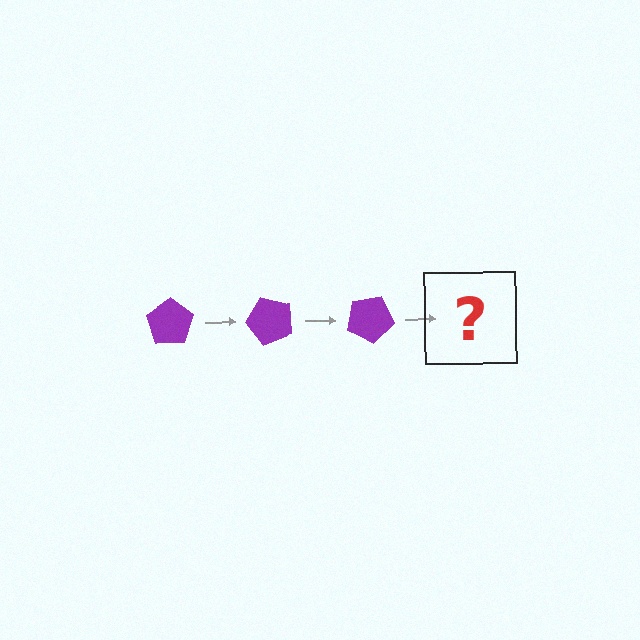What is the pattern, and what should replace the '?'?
The pattern is that the pentagon rotates 50 degrees each step. The '?' should be a purple pentagon rotated 150 degrees.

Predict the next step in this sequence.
The next step is a purple pentagon rotated 150 degrees.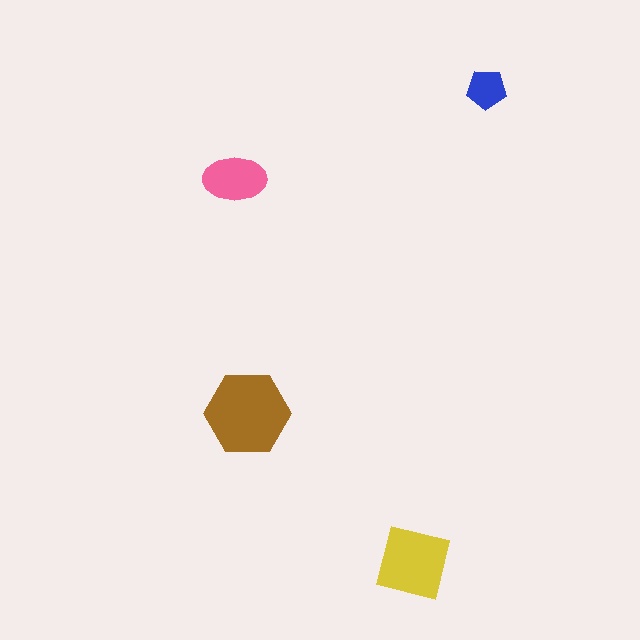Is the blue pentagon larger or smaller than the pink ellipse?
Smaller.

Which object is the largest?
The brown hexagon.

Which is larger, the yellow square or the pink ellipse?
The yellow square.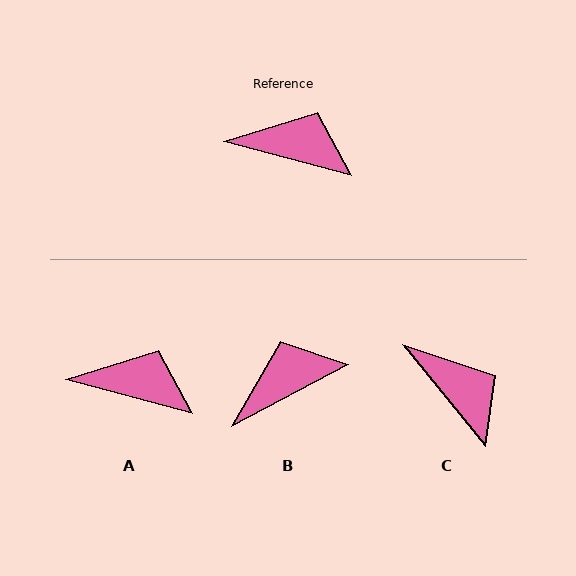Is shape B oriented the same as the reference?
No, it is off by about 43 degrees.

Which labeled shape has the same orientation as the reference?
A.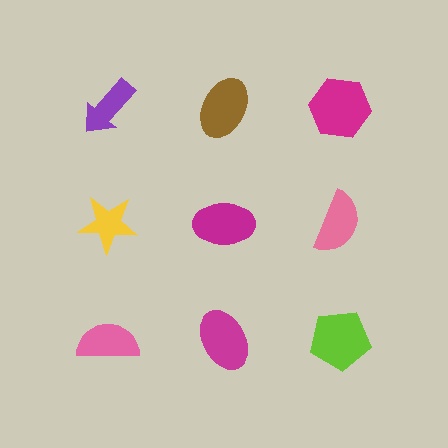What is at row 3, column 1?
A pink semicircle.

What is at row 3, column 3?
A lime pentagon.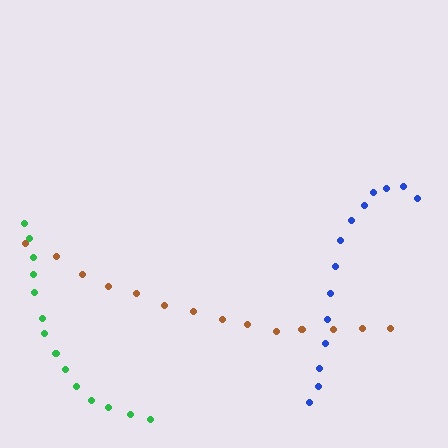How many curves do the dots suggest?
There are 3 distinct paths.